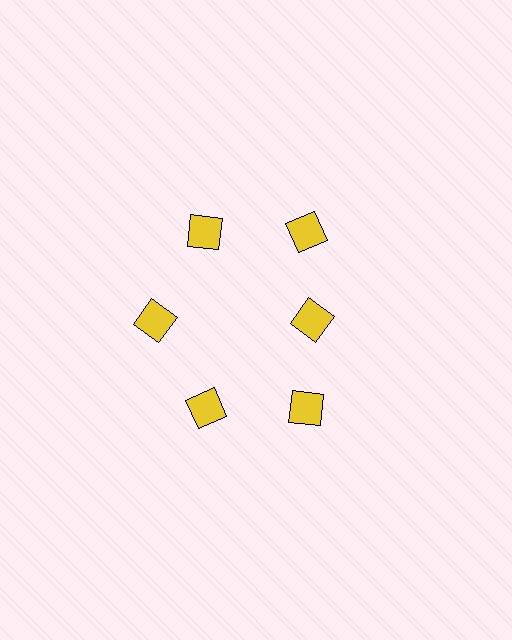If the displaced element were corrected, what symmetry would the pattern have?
It would have 6-fold rotational symmetry — the pattern would map onto itself every 60 degrees.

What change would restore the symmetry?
The symmetry would be restored by moving it outward, back onto the ring so that all 6 diamonds sit at equal angles and equal distance from the center.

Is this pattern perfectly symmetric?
No. The 6 yellow diamonds are arranged in a ring, but one element near the 3 o'clock position is pulled inward toward the center, breaking the 6-fold rotational symmetry.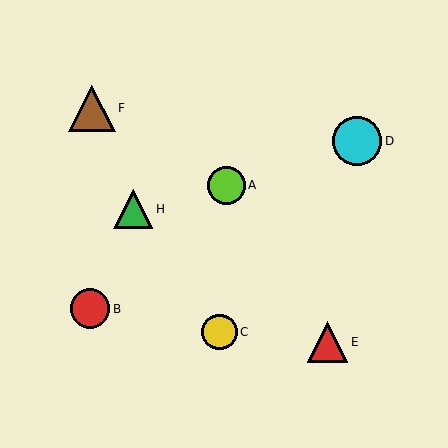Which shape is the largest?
The cyan circle (labeled D) is the largest.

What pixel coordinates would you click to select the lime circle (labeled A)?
Click at (227, 185) to select the lime circle A.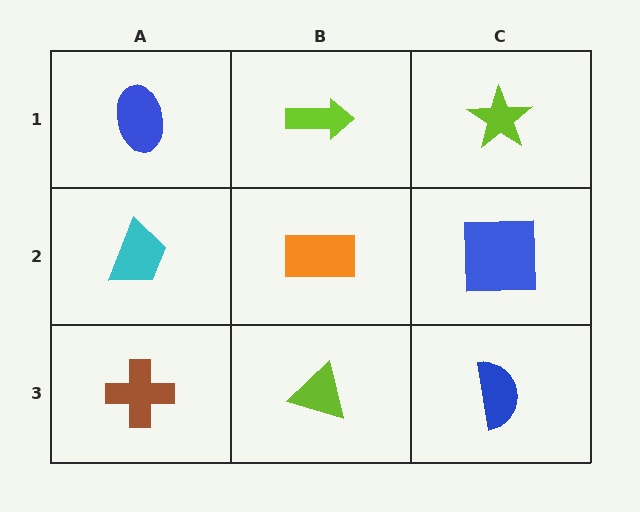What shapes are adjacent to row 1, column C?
A blue square (row 2, column C), a lime arrow (row 1, column B).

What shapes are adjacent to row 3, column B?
An orange rectangle (row 2, column B), a brown cross (row 3, column A), a blue semicircle (row 3, column C).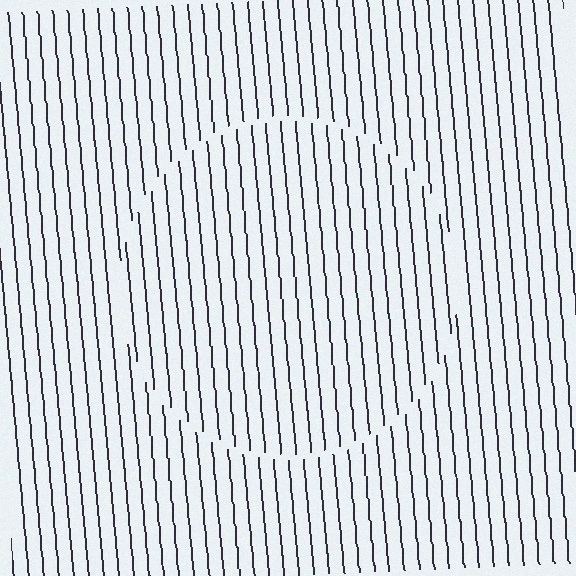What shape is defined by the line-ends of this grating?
An illusory circle. The interior of the shape contains the same grating, shifted by half a period — the contour is defined by the phase discontinuity where line-ends from the inner and outer gratings abut.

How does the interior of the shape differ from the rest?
The interior of the shape contains the same grating, shifted by half a period — the contour is defined by the phase discontinuity where line-ends from the inner and outer gratings abut.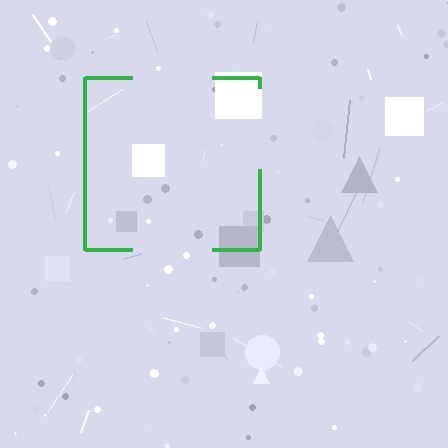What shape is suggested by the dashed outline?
The dashed outline suggests a square.